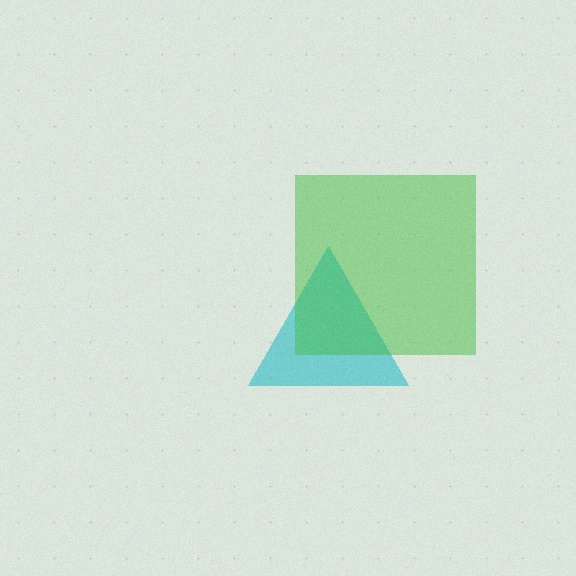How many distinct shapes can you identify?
There are 2 distinct shapes: a cyan triangle, a green square.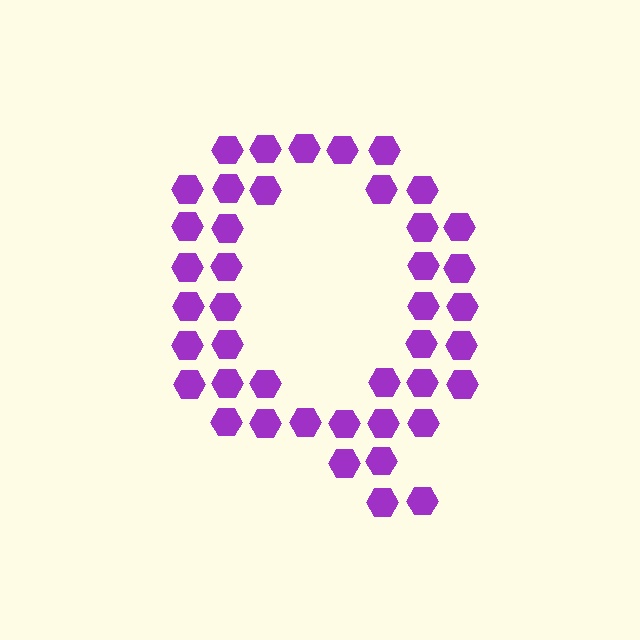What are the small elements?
The small elements are hexagons.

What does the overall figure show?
The overall figure shows the letter Q.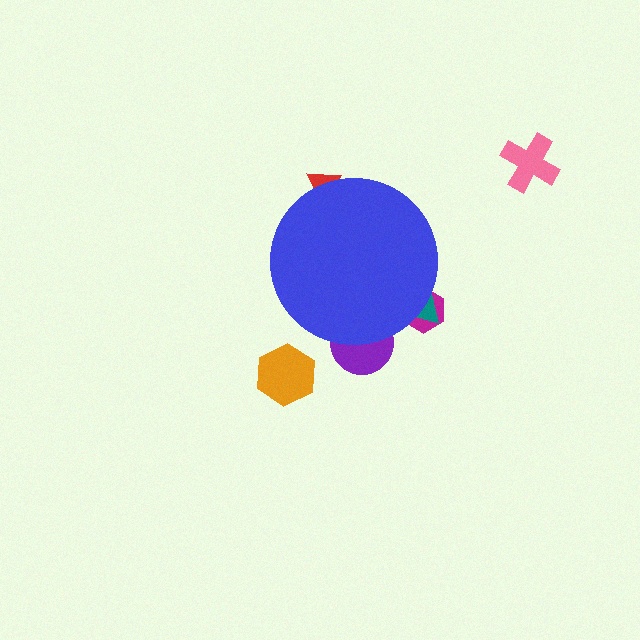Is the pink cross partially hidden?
No, the pink cross is fully visible.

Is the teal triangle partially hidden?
Yes, the teal triangle is partially hidden behind the blue circle.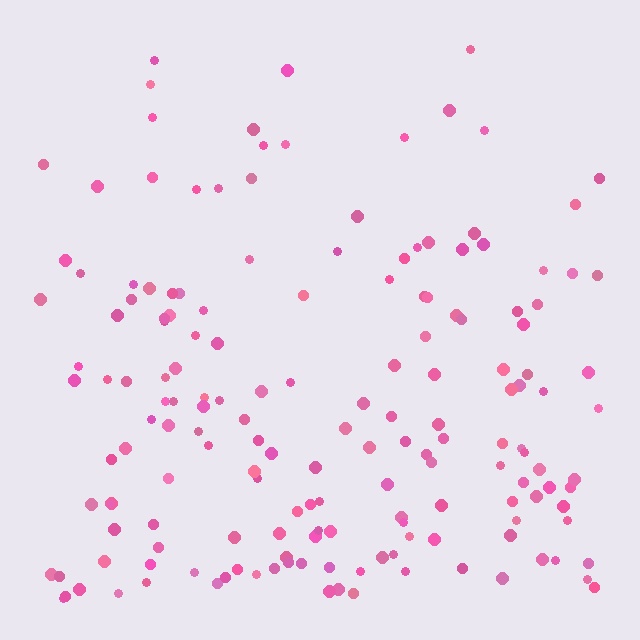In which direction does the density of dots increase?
From top to bottom, with the bottom side densest.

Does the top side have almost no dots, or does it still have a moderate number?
Still a moderate number, just noticeably fewer than the bottom.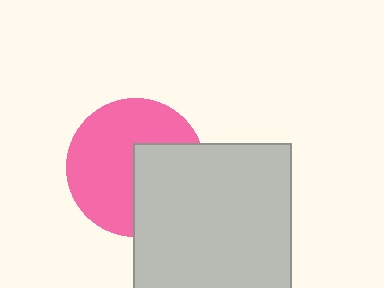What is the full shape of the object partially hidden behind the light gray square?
The partially hidden object is a pink circle.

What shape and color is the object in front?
The object in front is a light gray square.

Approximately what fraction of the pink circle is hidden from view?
Roughly 37% of the pink circle is hidden behind the light gray square.